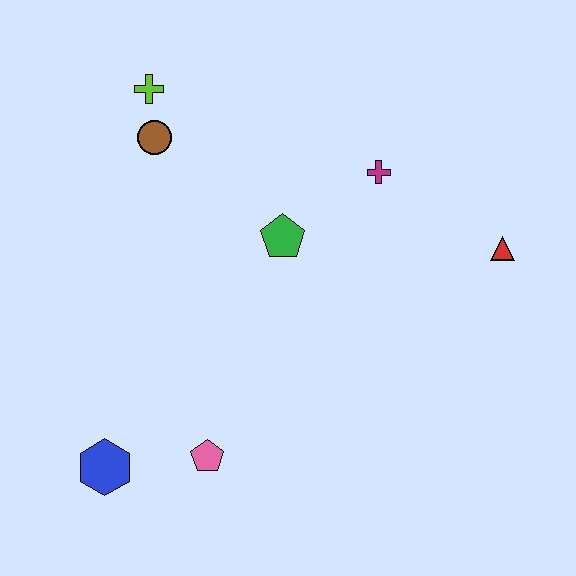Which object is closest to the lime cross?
The brown circle is closest to the lime cross.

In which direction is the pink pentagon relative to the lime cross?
The pink pentagon is below the lime cross.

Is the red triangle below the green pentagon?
Yes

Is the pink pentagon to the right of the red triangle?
No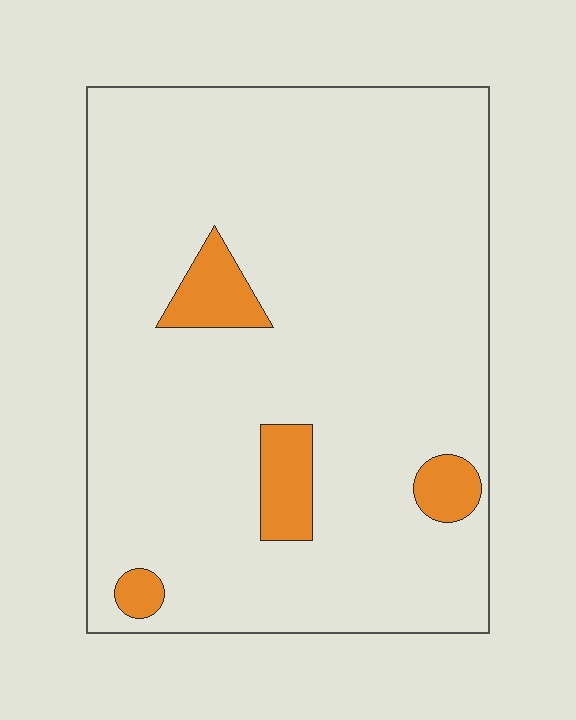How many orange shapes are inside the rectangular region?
4.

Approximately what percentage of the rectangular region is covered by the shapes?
Approximately 10%.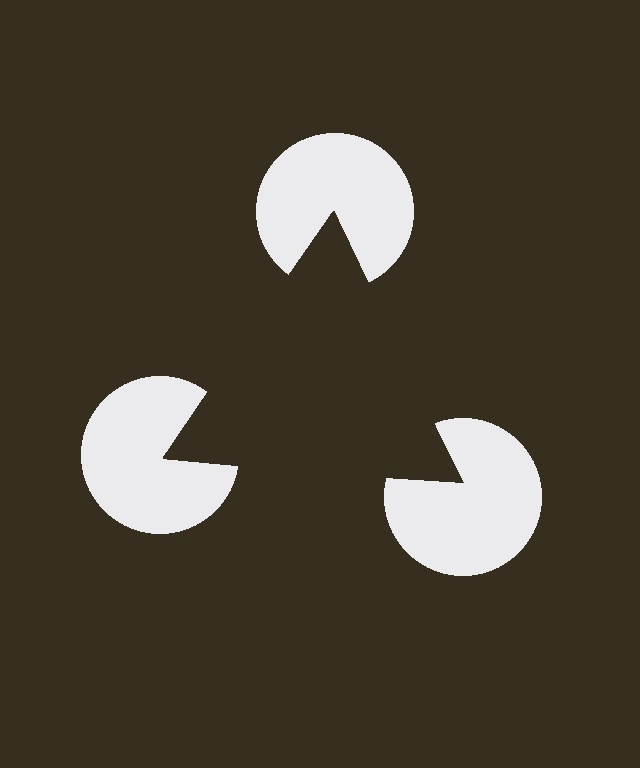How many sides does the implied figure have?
3 sides.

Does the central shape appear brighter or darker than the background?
It typically appears slightly darker than the background, even though no actual brightness change is drawn.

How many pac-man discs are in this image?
There are 3 — one at each vertex of the illusory triangle.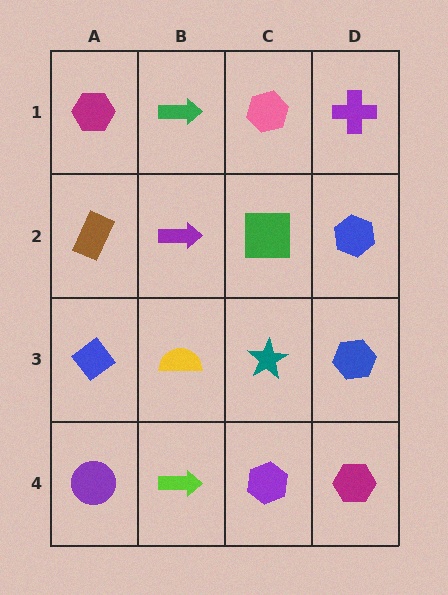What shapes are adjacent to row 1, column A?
A brown rectangle (row 2, column A), a green arrow (row 1, column B).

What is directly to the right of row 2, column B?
A green square.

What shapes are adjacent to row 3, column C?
A green square (row 2, column C), a purple hexagon (row 4, column C), a yellow semicircle (row 3, column B), a blue hexagon (row 3, column D).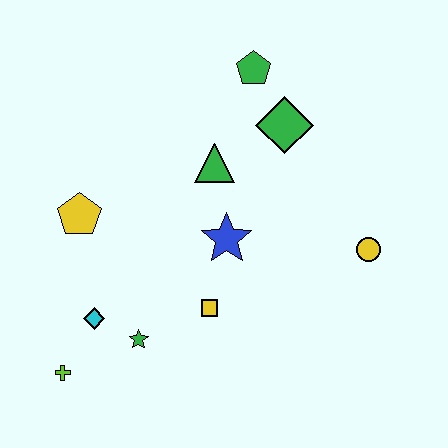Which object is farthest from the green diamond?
The lime cross is farthest from the green diamond.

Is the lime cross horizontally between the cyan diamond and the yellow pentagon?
No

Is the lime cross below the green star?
Yes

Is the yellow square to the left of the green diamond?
Yes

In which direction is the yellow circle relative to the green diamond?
The yellow circle is below the green diamond.